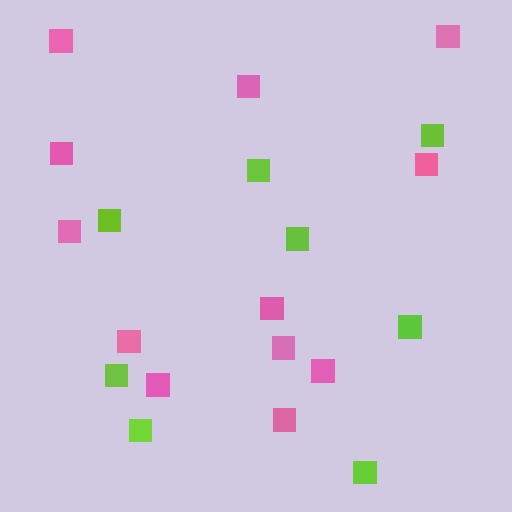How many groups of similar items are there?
There are 2 groups: one group of pink squares (12) and one group of lime squares (8).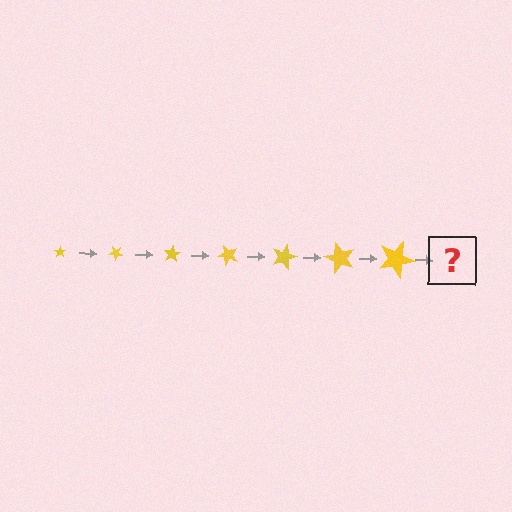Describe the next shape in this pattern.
It should be a star, larger than the previous one and rotated 280 degrees from the start.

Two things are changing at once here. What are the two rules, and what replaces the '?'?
The two rules are that the star grows larger each step and it rotates 40 degrees each step. The '?' should be a star, larger than the previous one and rotated 280 degrees from the start.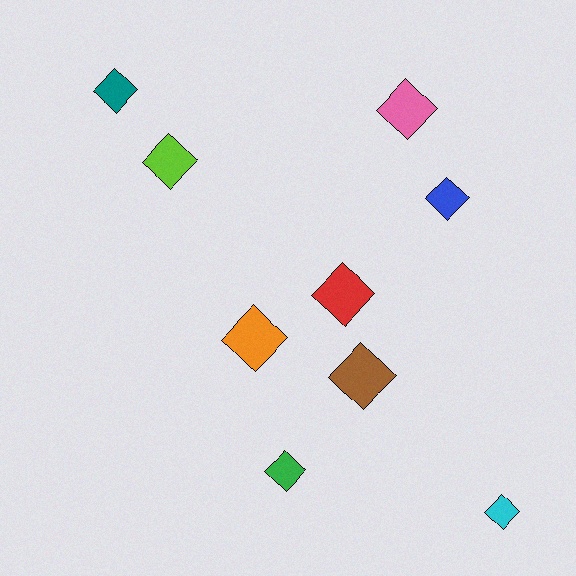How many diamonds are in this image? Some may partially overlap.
There are 9 diamonds.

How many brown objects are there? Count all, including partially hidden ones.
There is 1 brown object.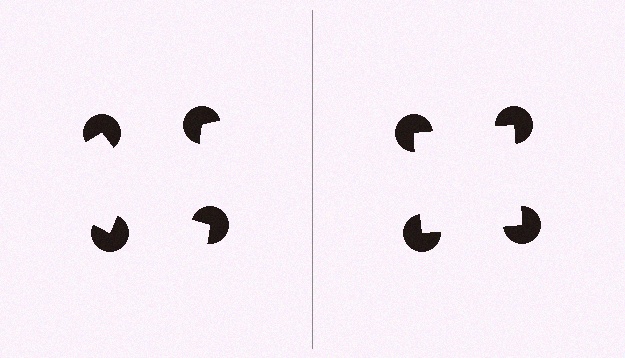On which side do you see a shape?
An illusory square appears on the right side. On the left side the wedge cuts are rotated, so no coherent shape forms.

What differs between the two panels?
The pac-man discs are positioned identically on both sides; only the wedge orientations differ. On the right they align to a square; on the left they are misaligned.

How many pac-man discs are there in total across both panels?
8 — 4 on each side.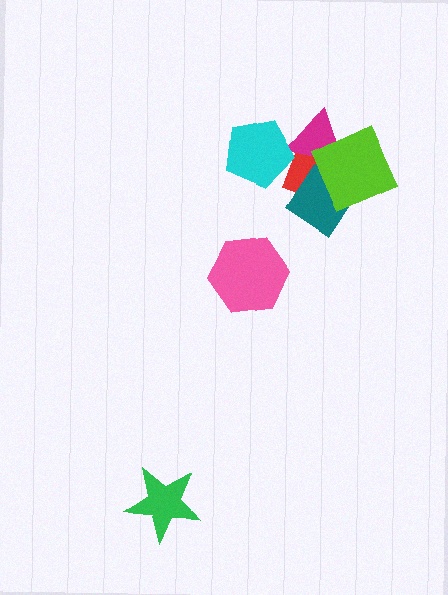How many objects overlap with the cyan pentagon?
2 objects overlap with the cyan pentagon.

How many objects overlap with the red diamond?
4 objects overlap with the red diamond.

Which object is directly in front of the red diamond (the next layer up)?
The magenta triangle is directly in front of the red diamond.